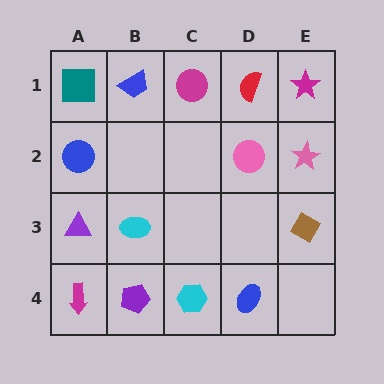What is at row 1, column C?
A magenta circle.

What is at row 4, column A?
A magenta arrow.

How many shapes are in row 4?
4 shapes.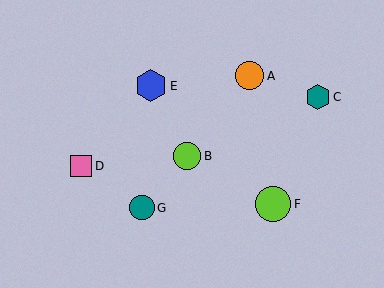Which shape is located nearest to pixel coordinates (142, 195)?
The teal circle (labeled G) at (142, 208) is nearest to that location.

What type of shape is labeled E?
Shape E is a blue hexagon.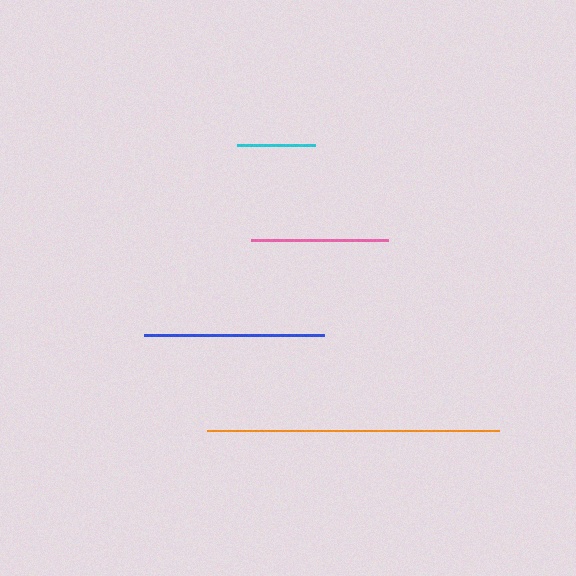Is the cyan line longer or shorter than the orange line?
The orange line is longer than the cyan line.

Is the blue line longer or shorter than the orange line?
The orange line is longer than the blue line.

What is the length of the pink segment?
The pink segment is approximately 137 pixels long.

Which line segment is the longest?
The orange line is the longest at approximately 292 pixels.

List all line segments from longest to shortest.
From longest to shortest: orange, blue, pink, cyan.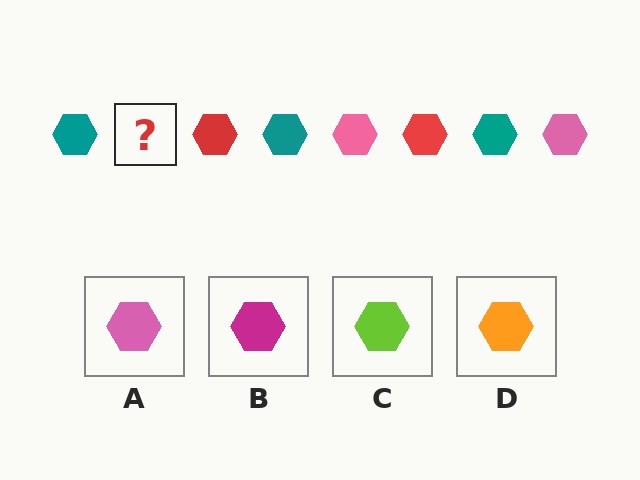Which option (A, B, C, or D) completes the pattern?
A.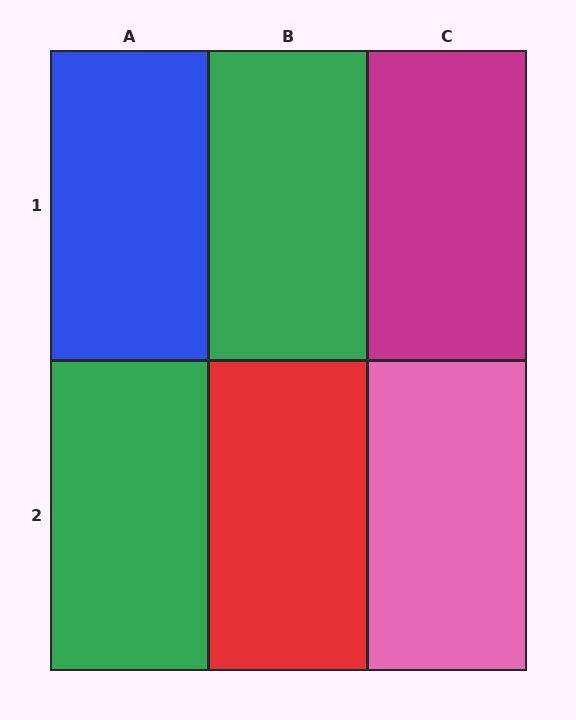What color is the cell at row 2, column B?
Red.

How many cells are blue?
1 cell is blue.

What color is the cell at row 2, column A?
Green.